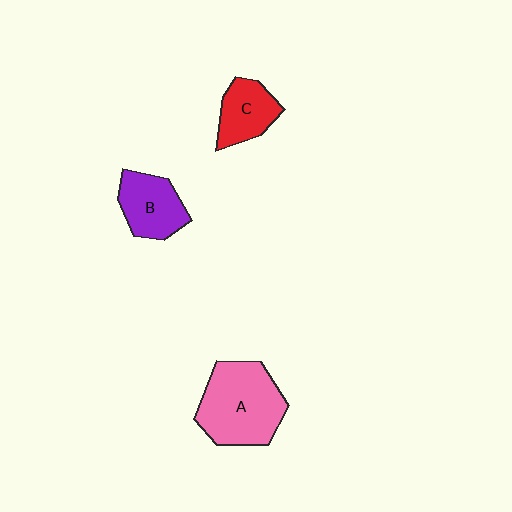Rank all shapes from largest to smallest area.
From largest to smallest: A (pink), B (purple), C (red).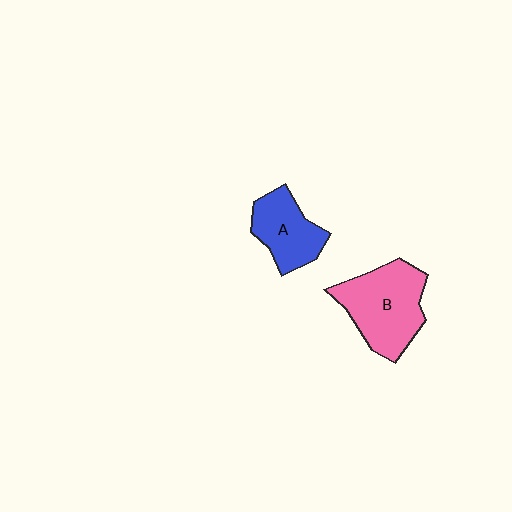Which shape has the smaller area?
Shape A (blue).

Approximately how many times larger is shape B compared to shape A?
Approximately 1.5 times.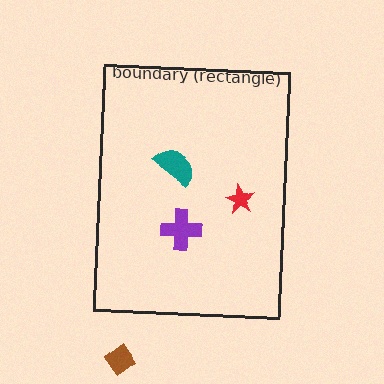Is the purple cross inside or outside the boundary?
Inside.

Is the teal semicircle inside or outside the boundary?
Inside.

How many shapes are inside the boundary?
3 inside, 1 outside.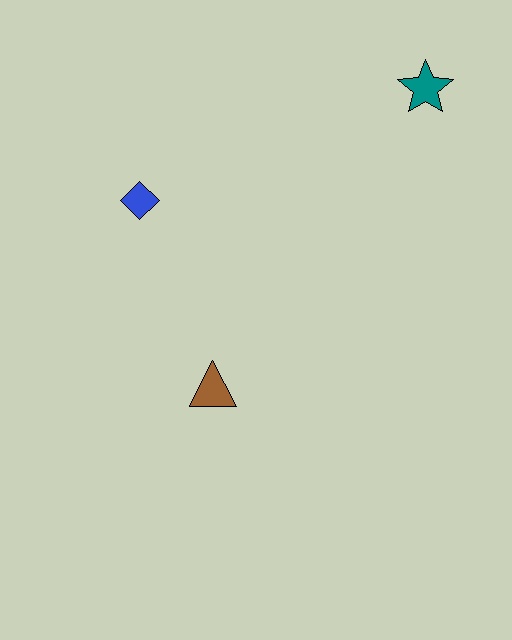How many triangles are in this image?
There is 1 triangle.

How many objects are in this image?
There are 3 objects.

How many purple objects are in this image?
There are no purple objects.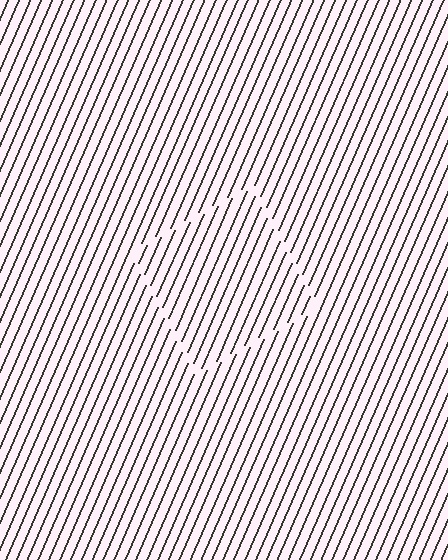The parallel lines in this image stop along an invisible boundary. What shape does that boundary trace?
An illusory square. The interior of the shape contains the same grating, shifted by half a period — the contour is defined by the phase discontinuity where line-ends from the inner and outer gratings abut.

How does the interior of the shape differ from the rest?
The interior of the shape contains the same grating, shifted by half a period — the contour is defined by the phase discontinuity where line-ends from the inner and outer gratings abut.